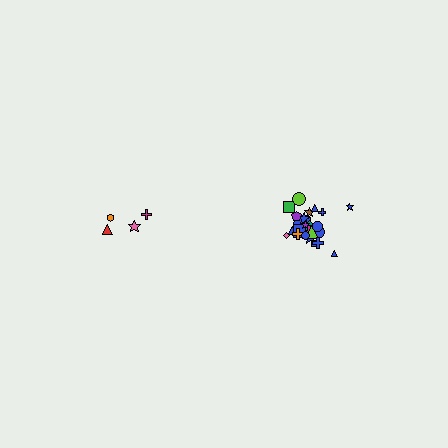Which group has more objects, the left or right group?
The right group.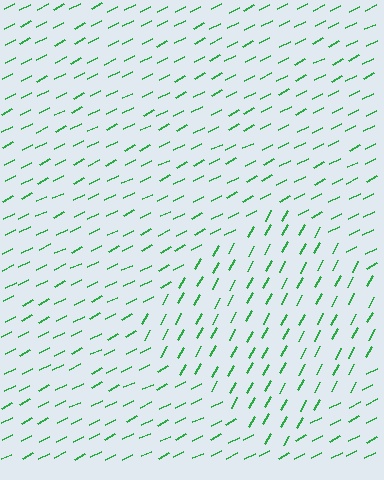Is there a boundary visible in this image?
Yes, there is a texture boundary formed by a change in line orientation.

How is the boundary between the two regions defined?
The boundary is defined purely by a change in line orientation (approximately 34 degrees difference). All lines are the same color and thickness.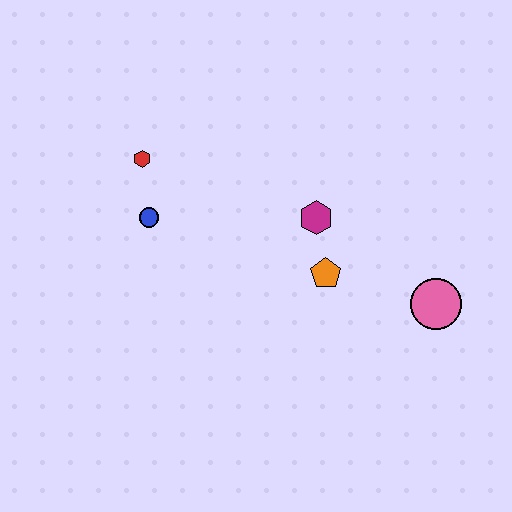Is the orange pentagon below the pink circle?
No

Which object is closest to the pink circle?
The orange pentagon is closest to the pink circle.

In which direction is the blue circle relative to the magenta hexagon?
The blue circle is to the left of the magenta hexagon.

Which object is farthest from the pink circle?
The red hexagon is farthest from the pink circle.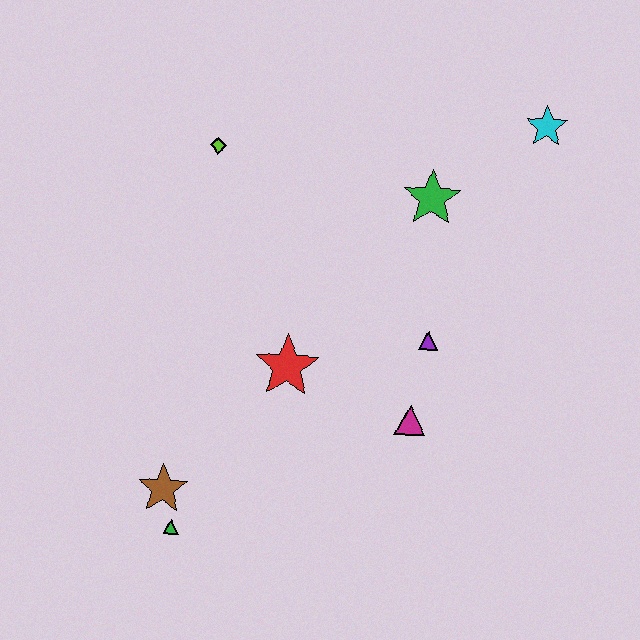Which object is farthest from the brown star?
The cyan star is farthest from the brown star.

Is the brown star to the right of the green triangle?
No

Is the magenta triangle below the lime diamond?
Yes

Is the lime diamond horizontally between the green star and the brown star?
Yes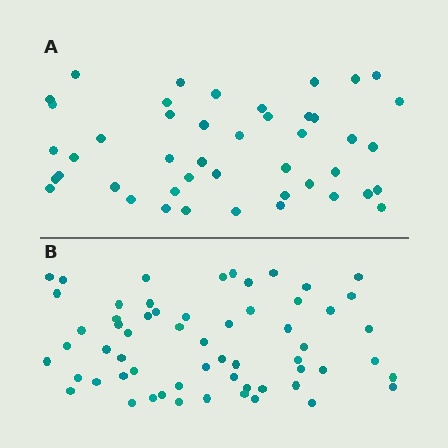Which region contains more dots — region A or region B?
Region B (the bottom region) has more dots.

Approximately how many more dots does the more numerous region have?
Region B has approximately 15 more dots than region A.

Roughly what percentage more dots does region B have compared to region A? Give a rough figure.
About 35% more.